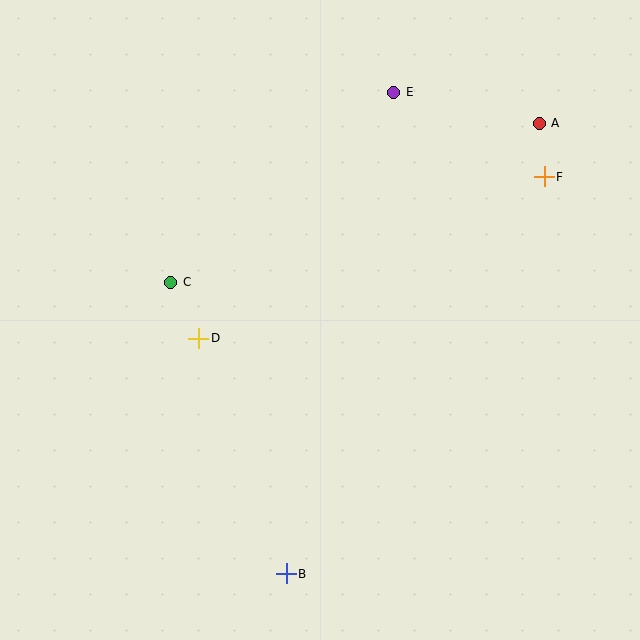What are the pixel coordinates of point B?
Point B is at (286, 574).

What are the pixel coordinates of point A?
Point A is at (539, 123).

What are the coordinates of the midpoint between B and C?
The midpoint between B and C is at (228, 428).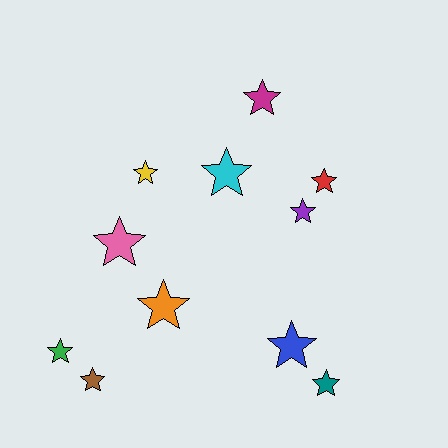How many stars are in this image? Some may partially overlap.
There are 11 stars.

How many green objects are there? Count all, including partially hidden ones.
There is 1 green object.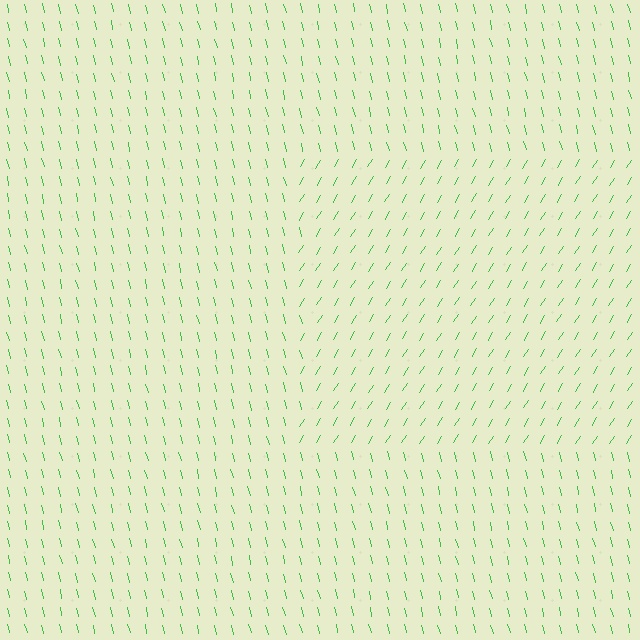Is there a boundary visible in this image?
Yes, there is a texture boundary formed by a change in line orientation.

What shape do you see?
I see a rectangle.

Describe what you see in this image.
The image is filled with small green line segments. A rectangle region in the image has lines oriented differently from the surrounding lines, creating a visible texture boundary.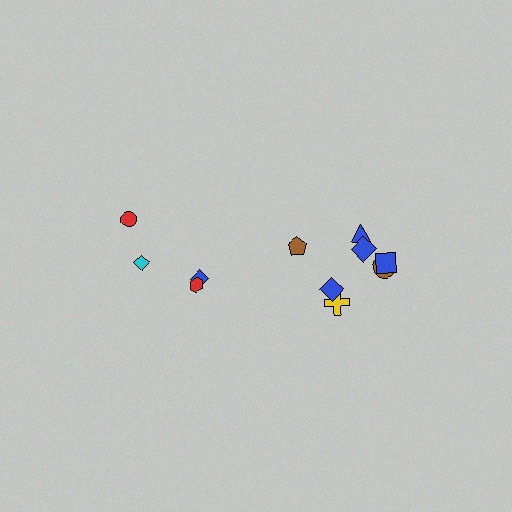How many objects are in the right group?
There are 7 objects.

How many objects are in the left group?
There are 4 objects.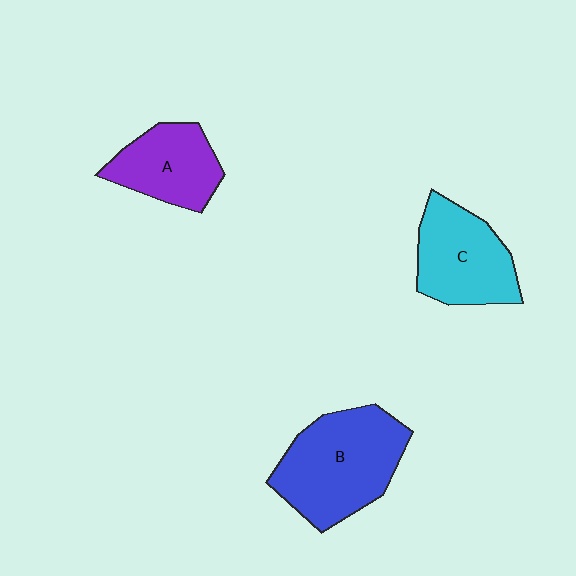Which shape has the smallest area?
Shape A (purple).